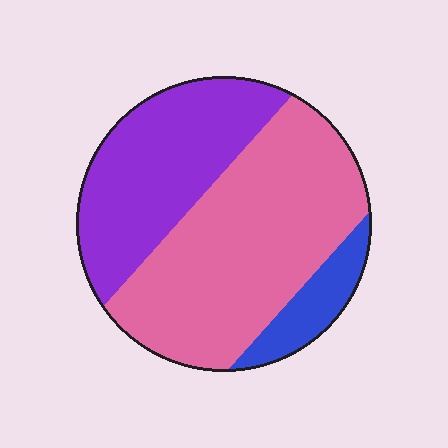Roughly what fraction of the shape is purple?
Purple covers about 35% of the shape.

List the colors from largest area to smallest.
From largest to smallest: pink, purple, blue.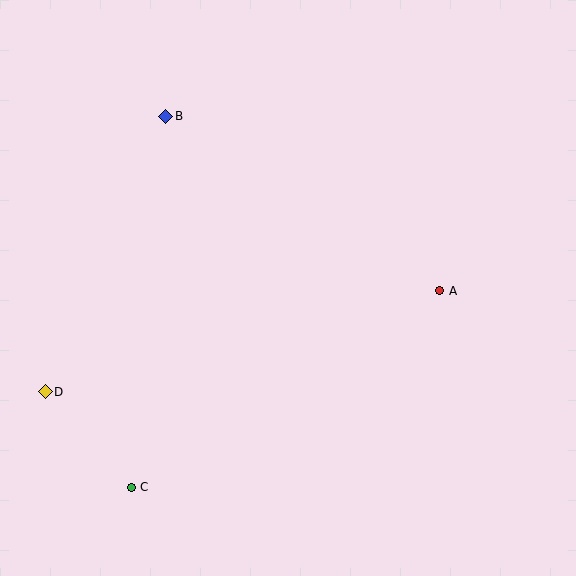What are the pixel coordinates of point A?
Point A is at (440, 291).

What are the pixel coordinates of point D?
Point D is at (45, 392).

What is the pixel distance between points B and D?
The distance between B and D is 300 pixels.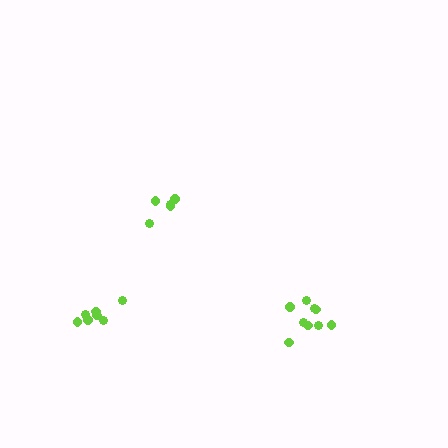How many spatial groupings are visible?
There are 3 spatial groupings.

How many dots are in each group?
Group 1: 9 dots, Group 2: 5 dots, Group 3: 7 dots (21 total).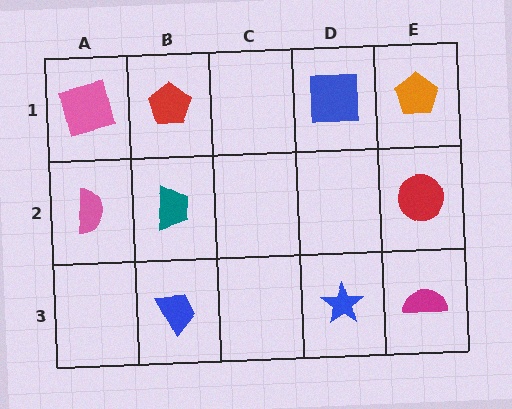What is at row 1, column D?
A blue square.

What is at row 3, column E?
A magenta semicircle.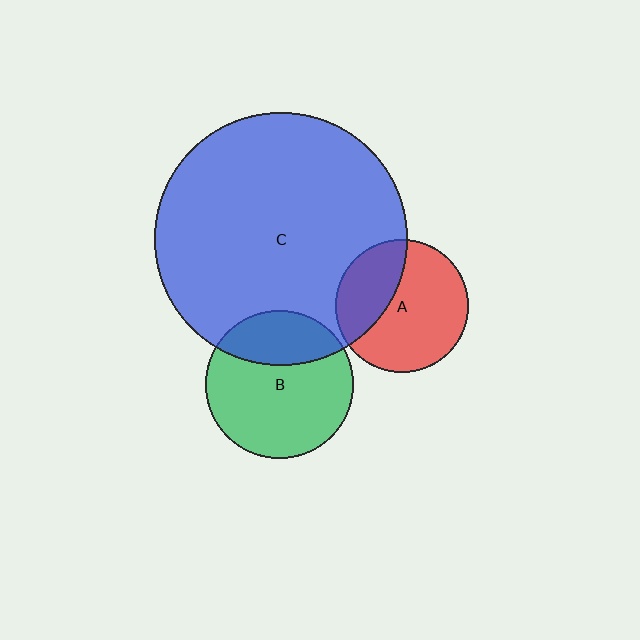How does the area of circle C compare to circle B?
Approximately 2.9 times.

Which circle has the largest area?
Circle C (blue).